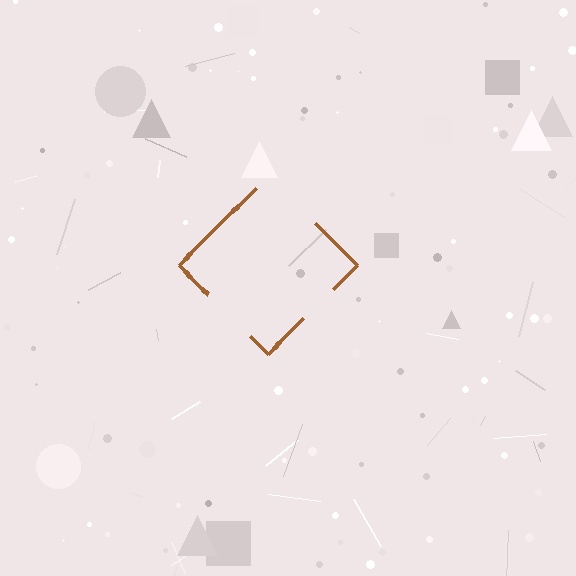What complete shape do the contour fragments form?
The contour fragments form a diamond.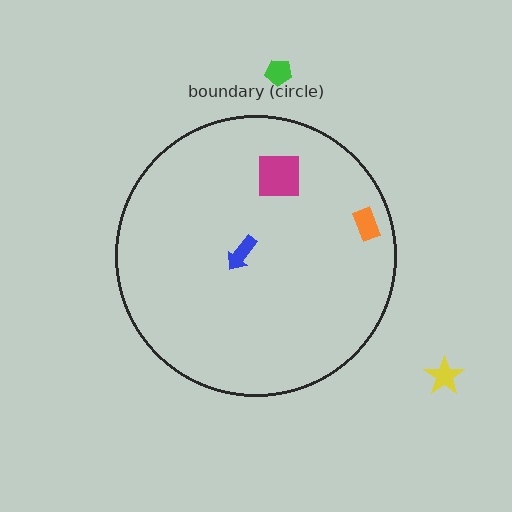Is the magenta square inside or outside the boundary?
Inside.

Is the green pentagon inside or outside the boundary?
Outside.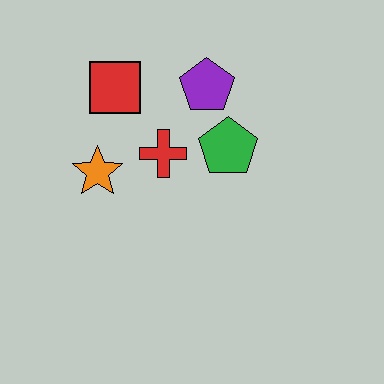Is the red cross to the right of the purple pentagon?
No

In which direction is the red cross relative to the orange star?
The red cross is to the right of the orange star.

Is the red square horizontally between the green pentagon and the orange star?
Yes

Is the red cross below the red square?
Yes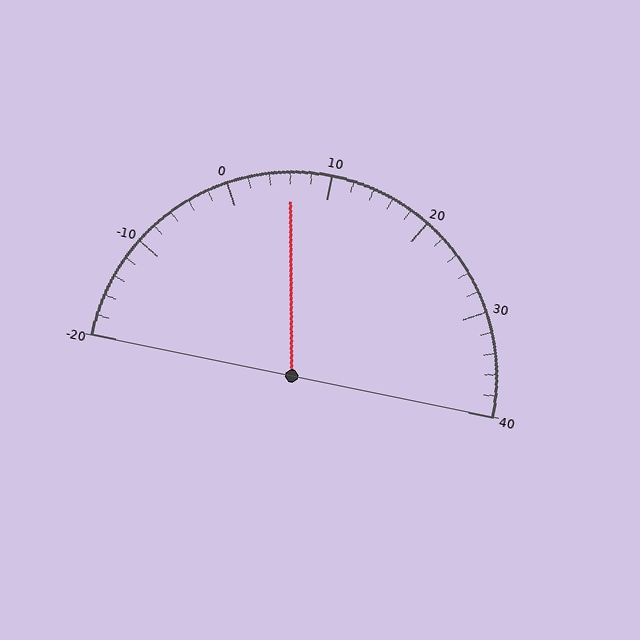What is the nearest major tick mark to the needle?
The nearest major tick mark is 10.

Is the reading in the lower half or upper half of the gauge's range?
The reading is in the lower half of the range (-20 to 40).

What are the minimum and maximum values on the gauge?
The gauge ranges from -20 to 40.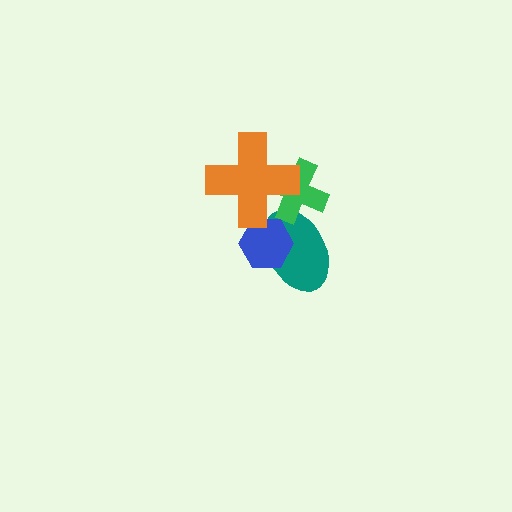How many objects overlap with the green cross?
2 objects overlap with the green cross.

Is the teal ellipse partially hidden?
Yes, it is partially covered by another shape.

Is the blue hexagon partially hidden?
Yes, it is partially covered by another shape.